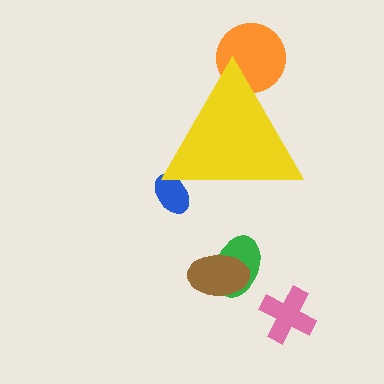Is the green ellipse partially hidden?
No, the green ellipse is fully visible.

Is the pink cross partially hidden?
No, the pink cross is fully visible.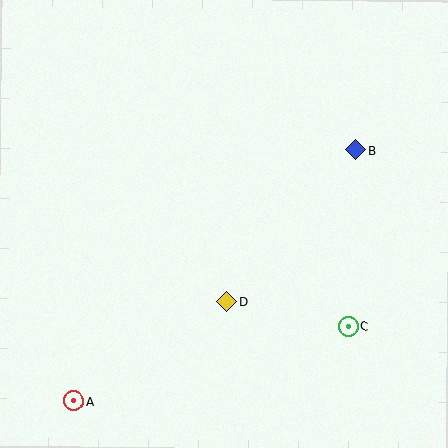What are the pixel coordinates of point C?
Point C is at (348, 327).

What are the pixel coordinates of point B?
Point B is at (356, 150).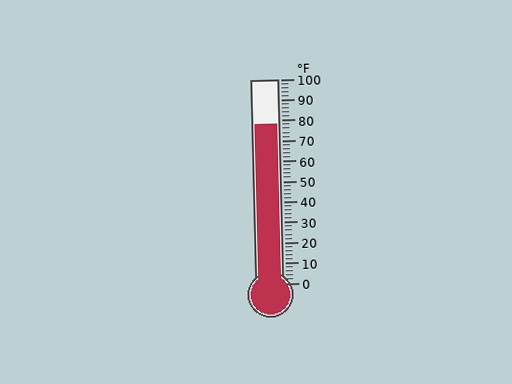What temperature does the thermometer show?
The thermometer shows approximately 78°F.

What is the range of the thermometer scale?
The thermometer scale ranges from 0°F to 100°F.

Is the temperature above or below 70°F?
The temperature is above 70°F.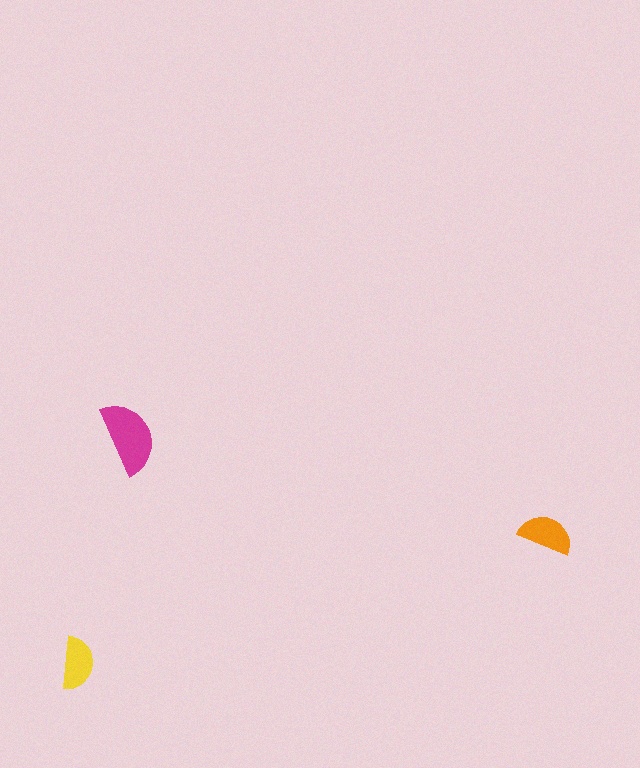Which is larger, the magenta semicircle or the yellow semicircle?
The magenta one.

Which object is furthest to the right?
The orange semicircle is rightmost.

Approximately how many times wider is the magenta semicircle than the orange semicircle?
About 1.5 times wider.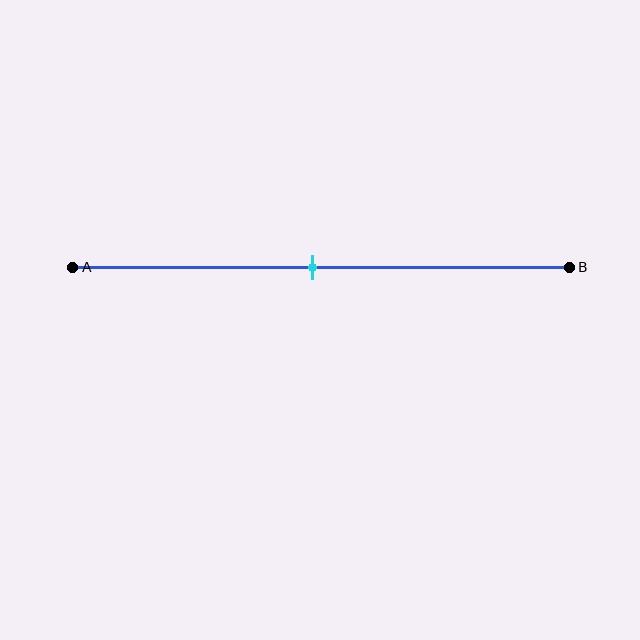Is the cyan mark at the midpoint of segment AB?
Yes, the mark is approximately at the midpoint.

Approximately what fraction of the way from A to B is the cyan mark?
The cyan mark is approximately 50% of the way from A to B.